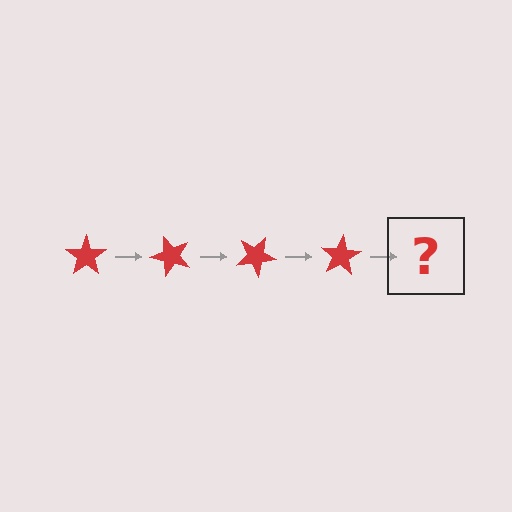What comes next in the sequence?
The next element should be a red star rotated 200 degrees.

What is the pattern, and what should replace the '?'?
The pattern is that the star rotates 50 degrees each step. The '?' should be a red star rotated 200 degrees.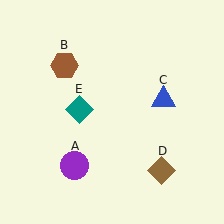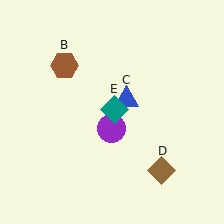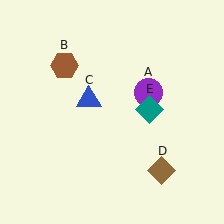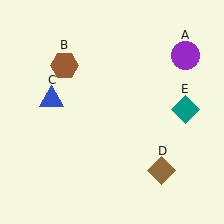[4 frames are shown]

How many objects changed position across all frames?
3 objects changed position: purple circle (object A), blue triangle (object C), teal diamond (object E).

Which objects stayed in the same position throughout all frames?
Brown hexagon (object B) and brown diamond (object D) remained stationary.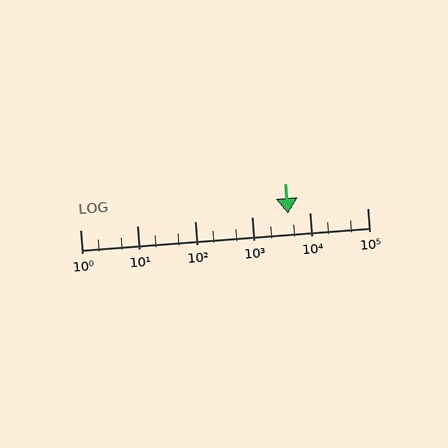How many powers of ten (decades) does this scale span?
The scale spans 5 decades, from 1 to 100000.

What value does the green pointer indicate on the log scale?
The pointer indicates approximately 4100.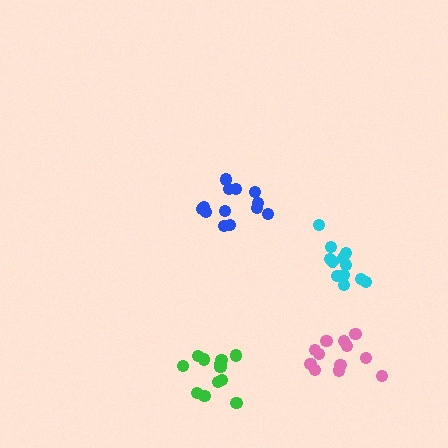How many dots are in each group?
Group 1: 12 dots, Group 2: 13 dots, Group 3: 12 dots, Group 4: 13 dots (50 total).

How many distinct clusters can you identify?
There are 4 distinct clusters.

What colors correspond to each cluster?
The clusters are colored: pink, green, cyan, blue.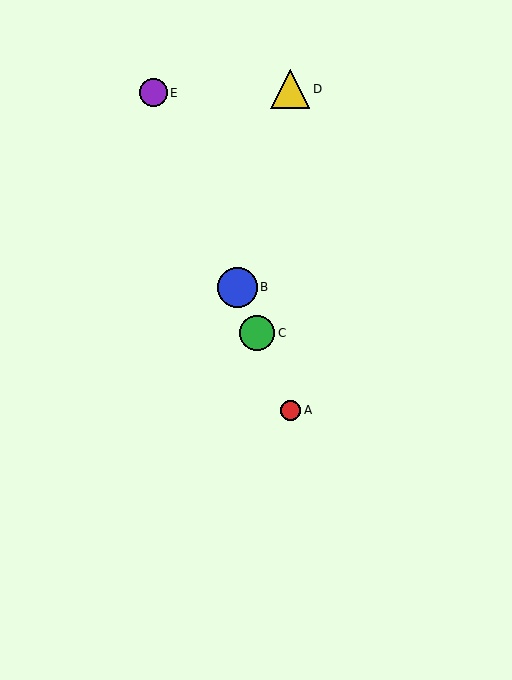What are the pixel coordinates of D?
Object D is at (290, 89).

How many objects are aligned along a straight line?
4 objects (A, B, C, E) are aligned along a straight line.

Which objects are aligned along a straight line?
Objects A, B, C, E are aligned along a straight line.